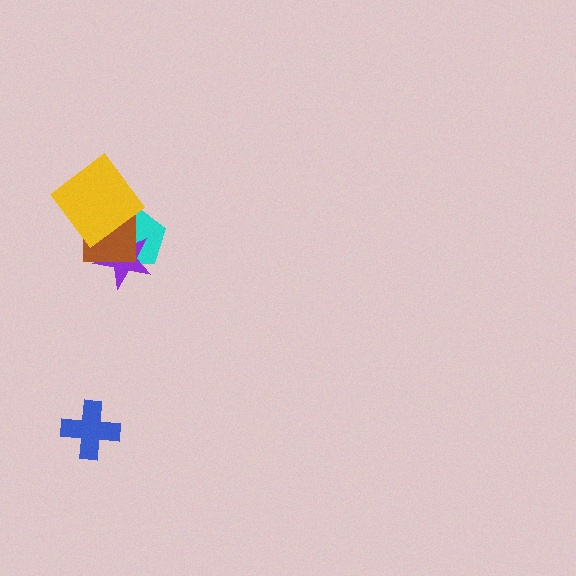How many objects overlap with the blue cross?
0 objects overlap with the blue cross.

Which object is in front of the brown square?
The yellow diamond is in front of the brown square.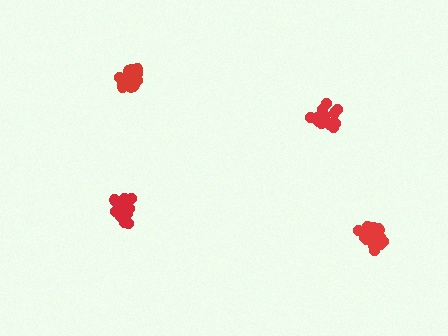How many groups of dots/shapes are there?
There are 4 groups.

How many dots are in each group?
Group 1: 16 dots, Group 2: 15 dots, Group 3: 17 dots, Group 4: 18 dots (66 total).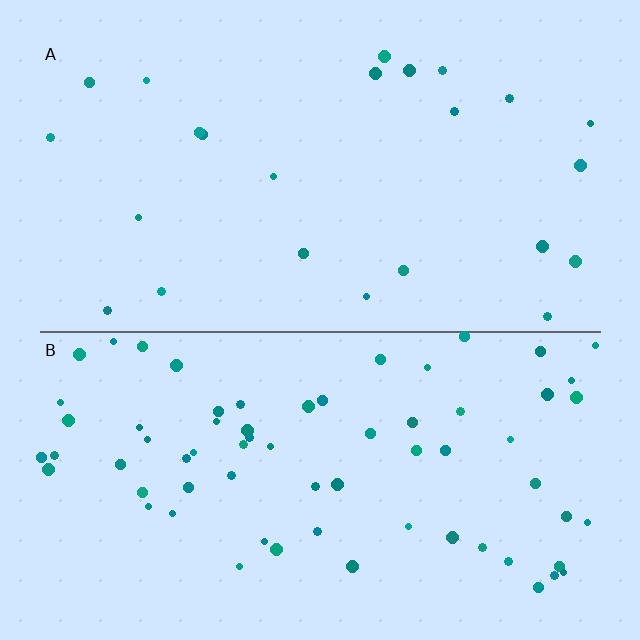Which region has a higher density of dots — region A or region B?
B (the bottom).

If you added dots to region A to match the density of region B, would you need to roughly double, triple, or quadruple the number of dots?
Approximately triple.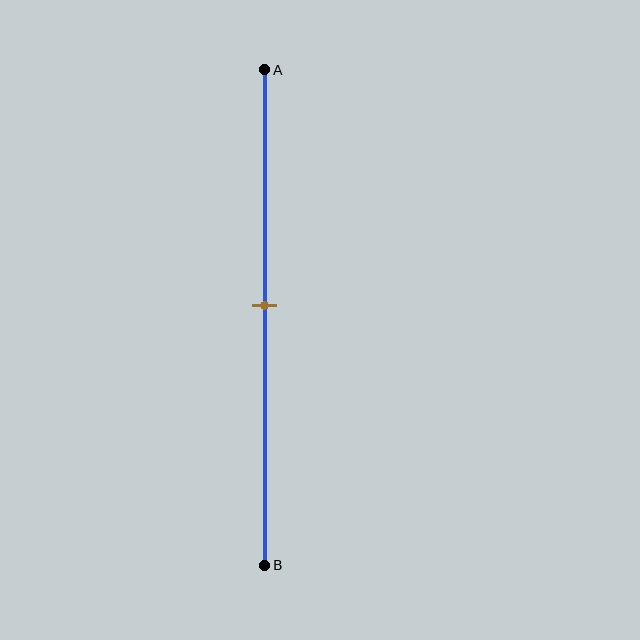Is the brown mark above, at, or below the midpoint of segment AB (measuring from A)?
The brown mark is approximately at the midpoint of segment AB.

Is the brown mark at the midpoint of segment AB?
Yes, the mark is approximately at the midpoint.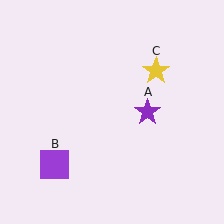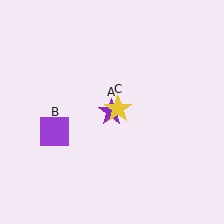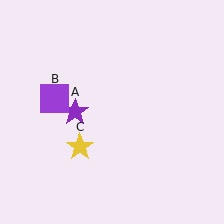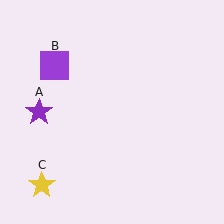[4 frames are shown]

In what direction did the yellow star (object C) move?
The yellow star (object C) moved down and to the left.